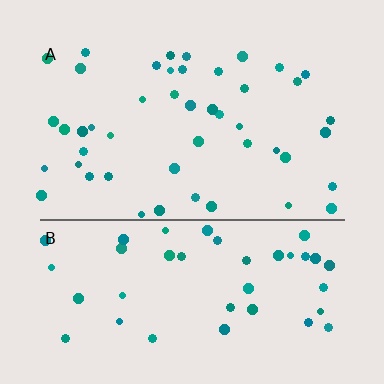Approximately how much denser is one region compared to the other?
Approximately 1.1× — region A over region B.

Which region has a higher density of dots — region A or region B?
A (the top).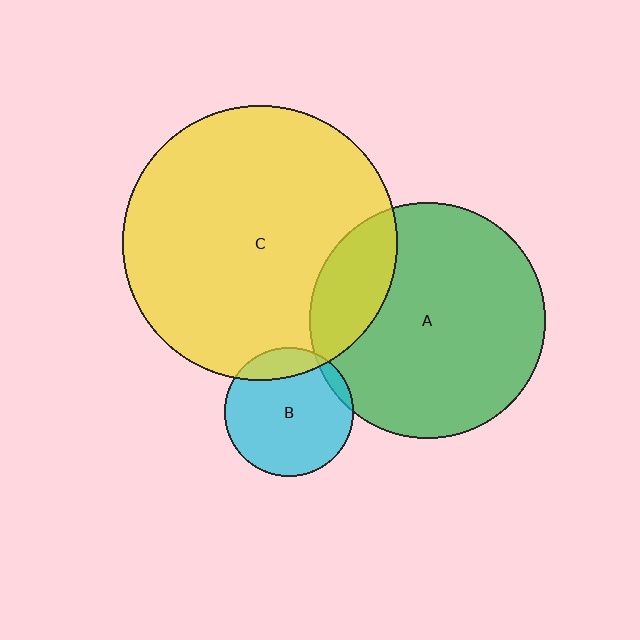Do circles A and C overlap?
Yes.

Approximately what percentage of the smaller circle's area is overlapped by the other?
Approximately 20%.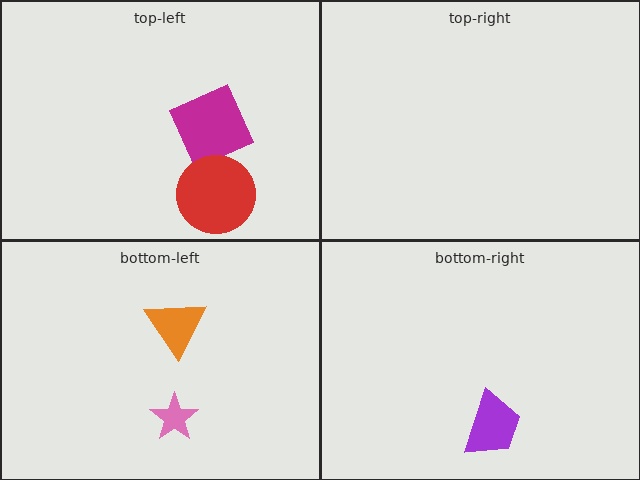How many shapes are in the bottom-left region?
2.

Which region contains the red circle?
The top-left region.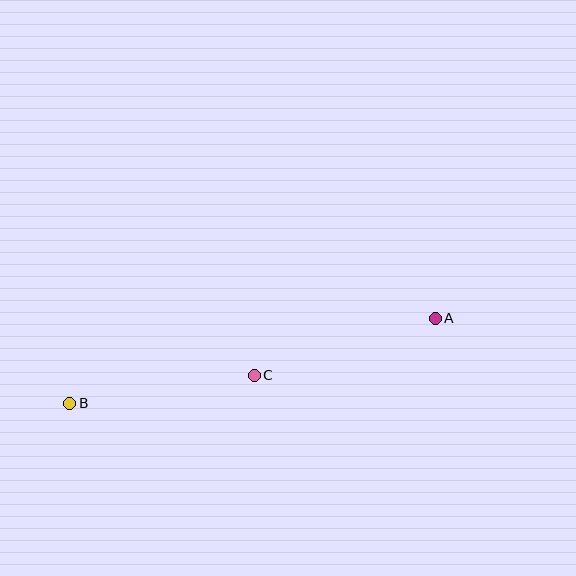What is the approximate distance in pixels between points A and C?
The distance between A and C is approximately 190 pixels.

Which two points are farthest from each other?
Points A and B are farthest from each other.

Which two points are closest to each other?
Points B and C are closest to each other.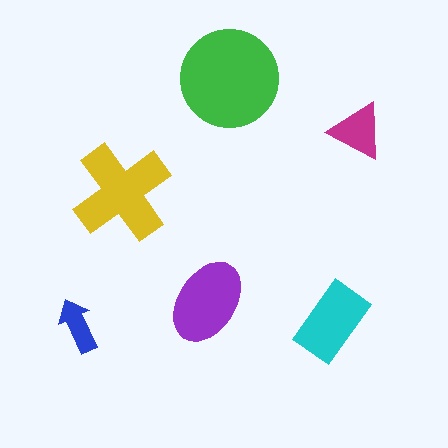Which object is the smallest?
The blue arrow.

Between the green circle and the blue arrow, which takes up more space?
The green circle.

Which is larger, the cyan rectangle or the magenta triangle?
The cyan rectangle.